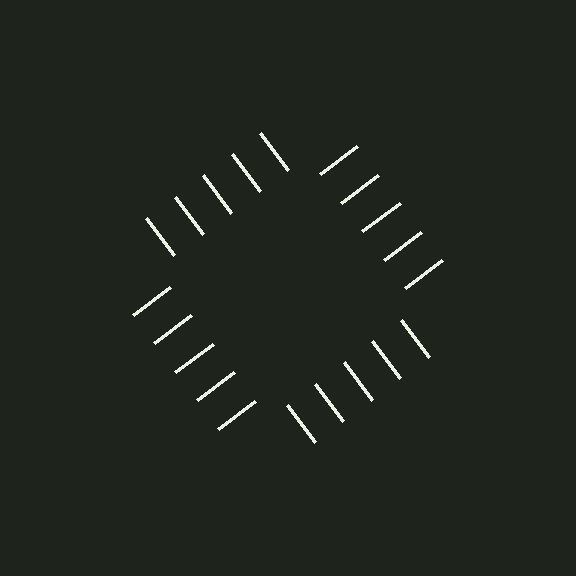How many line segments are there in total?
20 — 5 along each of the 4 edges.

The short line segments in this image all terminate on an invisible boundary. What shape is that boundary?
An illusory square — the line segments terminate on its edges but no continuous stroke is drawn.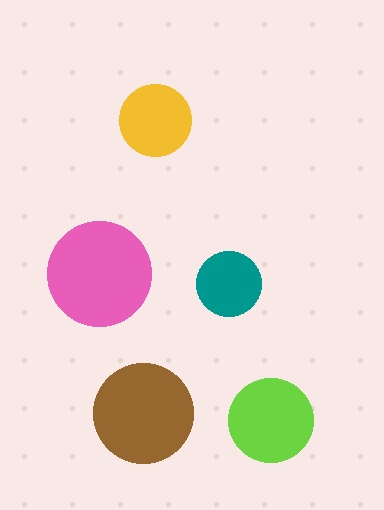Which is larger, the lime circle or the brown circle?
The brown one.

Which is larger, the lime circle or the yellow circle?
The lime one.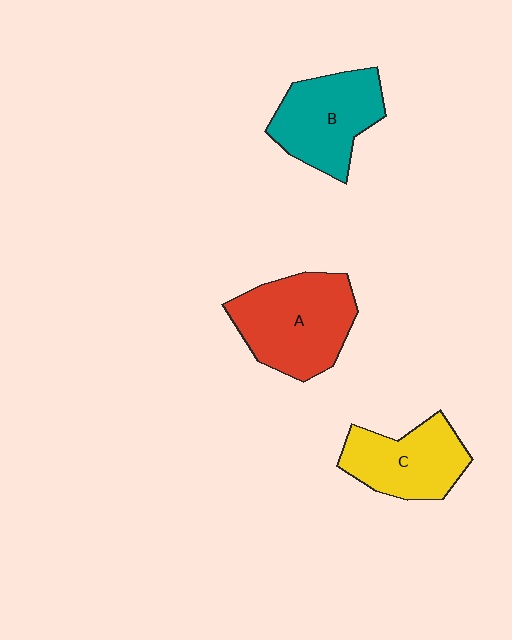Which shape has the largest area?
Shape A (red).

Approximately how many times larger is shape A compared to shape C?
Approximately 1.3 times.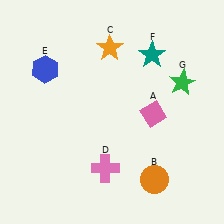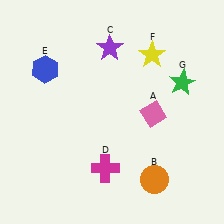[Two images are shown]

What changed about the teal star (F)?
In Image 1, F is teal. In Image 2, it changed to yellow.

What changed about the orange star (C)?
In Image 1, C is orange. In Image 2, it changed to purple.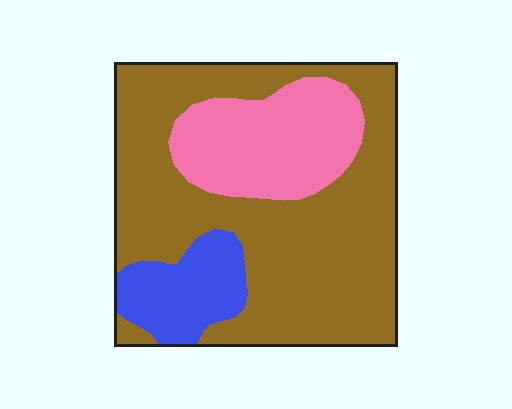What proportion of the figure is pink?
Pink covers about 20% of the figure.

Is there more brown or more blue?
Brown.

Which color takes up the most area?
Brown, at roughly 65%.